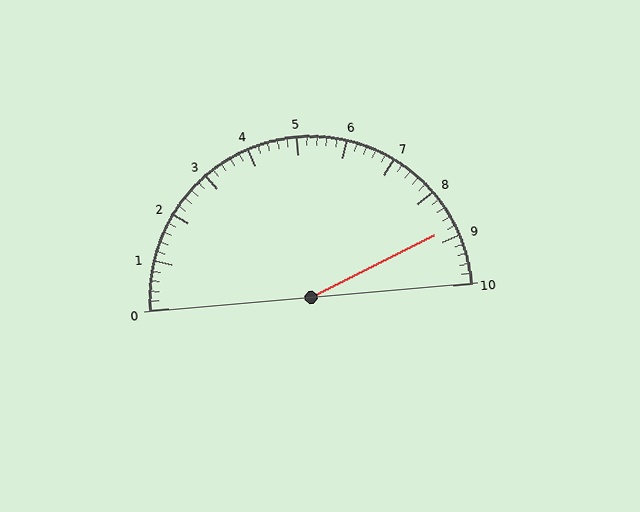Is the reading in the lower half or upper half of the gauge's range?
The reading is in the upper half of the range (0 to 10).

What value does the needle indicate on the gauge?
The needle indicates approximately 8.8.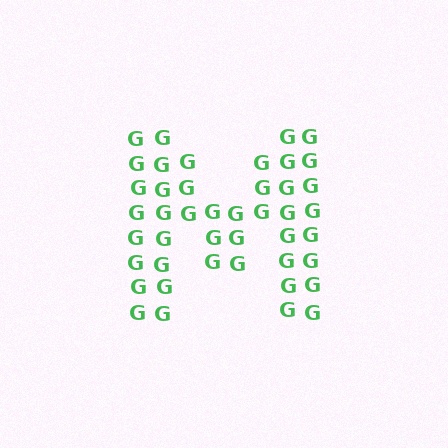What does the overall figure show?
The overall figure shows the letter M.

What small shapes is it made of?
It is made of small letter G's.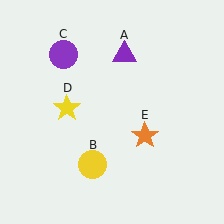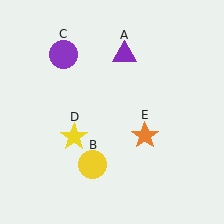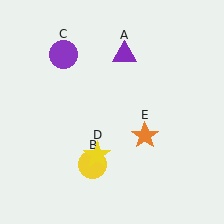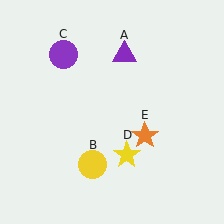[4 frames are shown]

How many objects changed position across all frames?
1 object changed position: yellow star (object D).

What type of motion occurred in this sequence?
The yellow star (object D) rotated counterclockwise around the center of the scene.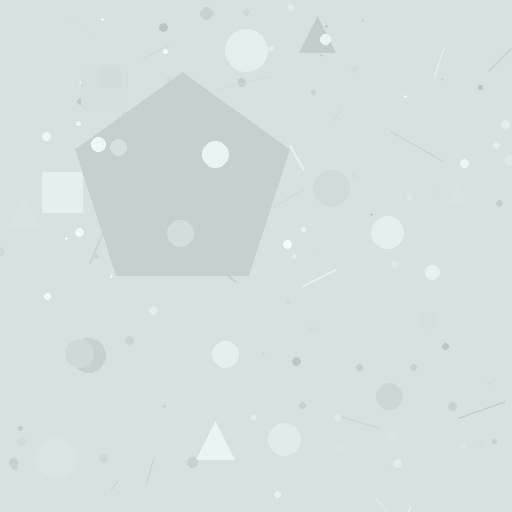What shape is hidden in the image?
A pentagon is hidden in the image.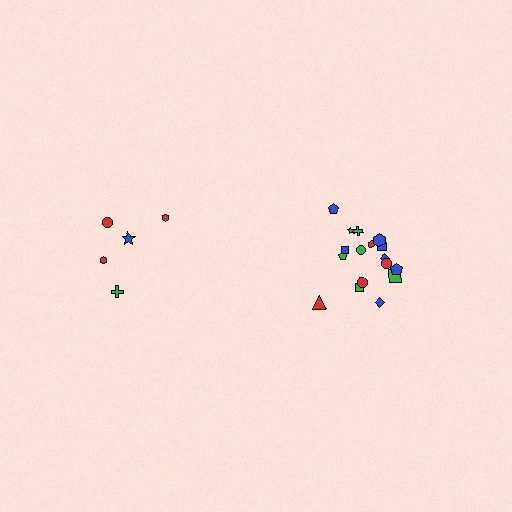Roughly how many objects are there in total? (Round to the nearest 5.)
Roughly 25 objects in total.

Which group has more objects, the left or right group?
The right group.